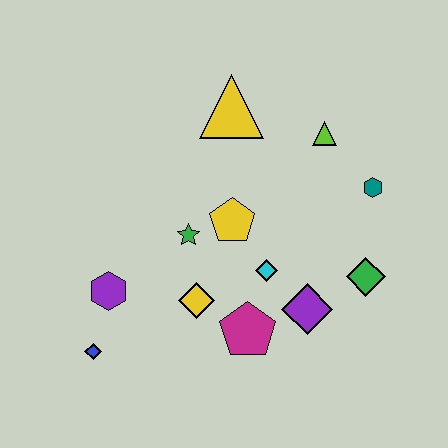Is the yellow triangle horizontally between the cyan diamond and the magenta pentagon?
No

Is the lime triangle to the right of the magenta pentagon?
Yes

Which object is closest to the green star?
The yellow pentagon is closest to the green star.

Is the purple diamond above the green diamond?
No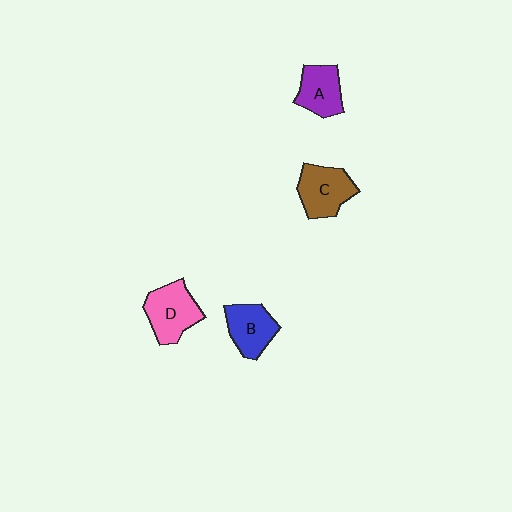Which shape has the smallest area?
Shape A (purple).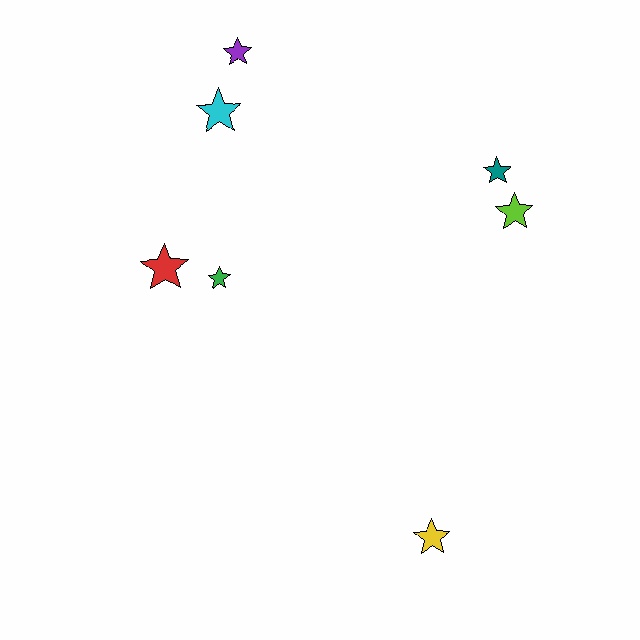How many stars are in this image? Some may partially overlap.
There are 7 stars.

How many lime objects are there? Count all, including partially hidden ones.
There is 1 lime object.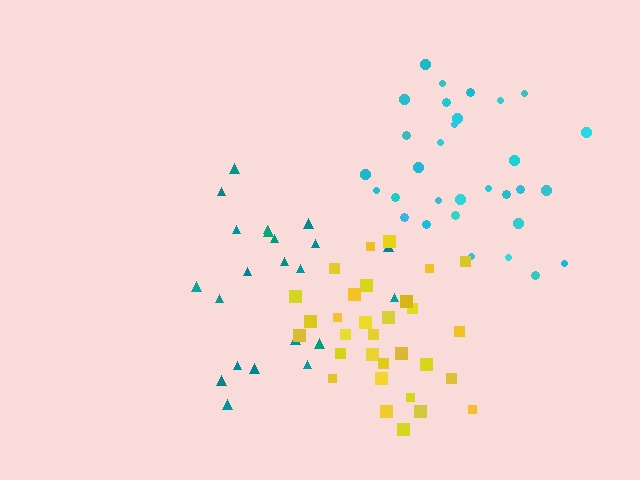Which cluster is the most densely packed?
Cyan.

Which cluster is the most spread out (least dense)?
Teal.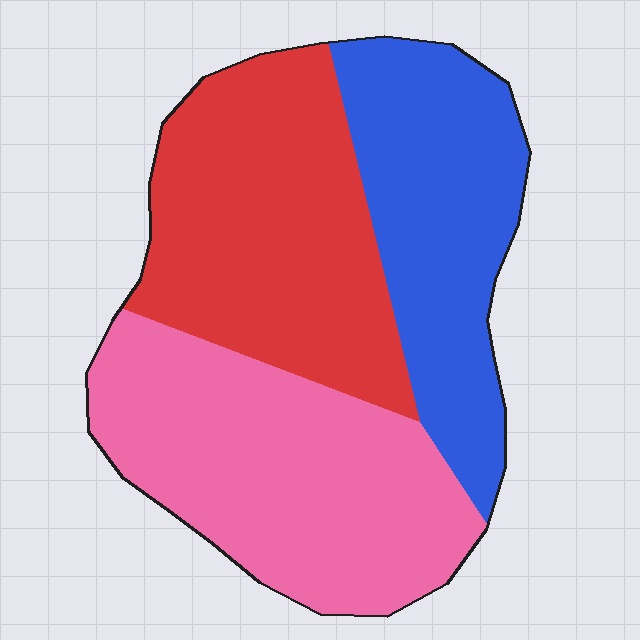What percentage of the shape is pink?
Pink takes up about three eighths (3/8) of the shape.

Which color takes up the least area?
Blue, at roughly 30%.